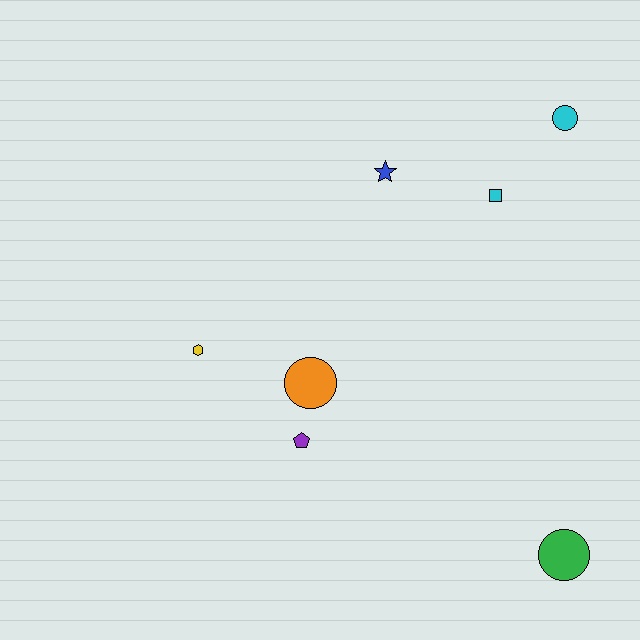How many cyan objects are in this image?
There are 2 cyan objects.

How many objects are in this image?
There are 7 objects.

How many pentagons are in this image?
There is 1 pentagon.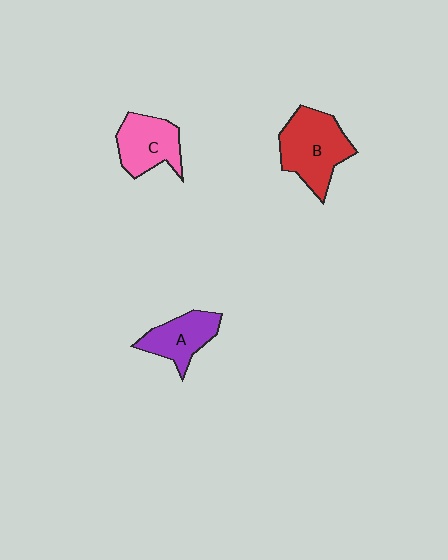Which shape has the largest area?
Shape B (red).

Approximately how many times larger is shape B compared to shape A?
Approximately 1.5 times.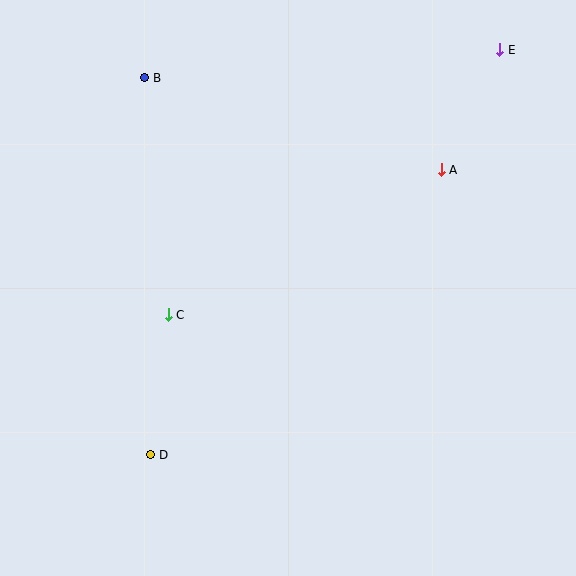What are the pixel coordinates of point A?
Point A is at (441, 170).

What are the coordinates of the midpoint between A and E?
The midpoint between A and E is at (471, 110).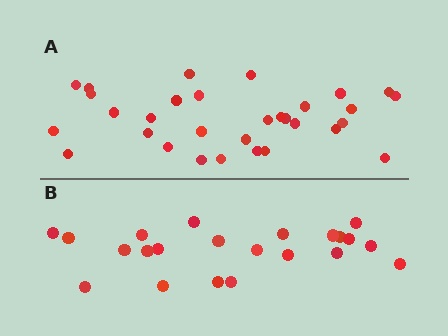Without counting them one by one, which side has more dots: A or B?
Region A (the top region) has more dots.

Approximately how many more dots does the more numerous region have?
Region A has roughly 8 or so more dots than region B.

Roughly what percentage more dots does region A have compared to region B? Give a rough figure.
About 40% more.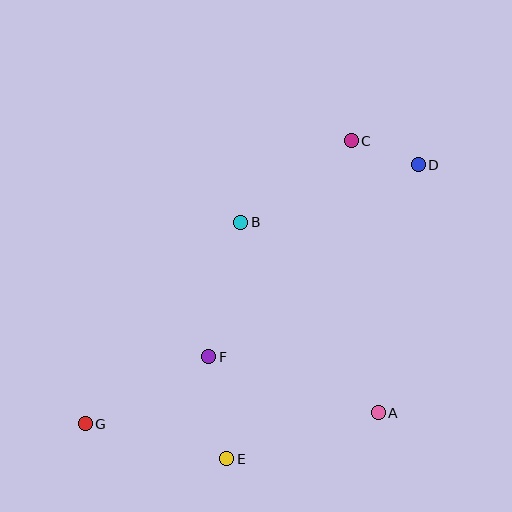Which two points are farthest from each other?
Points D and G are farthest from each other.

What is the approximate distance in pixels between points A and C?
The distance between A and C is approximately 273 pixels.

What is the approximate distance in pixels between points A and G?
The distance between A and G is approximately 293 pixels.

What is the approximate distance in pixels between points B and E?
The distance between B and E is approximately 237 pixels.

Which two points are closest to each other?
Points C and D are closest to each other.